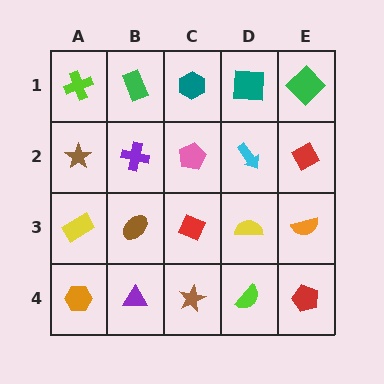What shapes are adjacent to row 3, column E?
A red diamond (row 2, column E), a red pentagon (row 4, column E), a yellow semicircle (row 3, column D).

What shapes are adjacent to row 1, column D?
A cyan arrow (row 2, column D), a teal hexagon (row 1, column C), a green diamond (row 1, column E).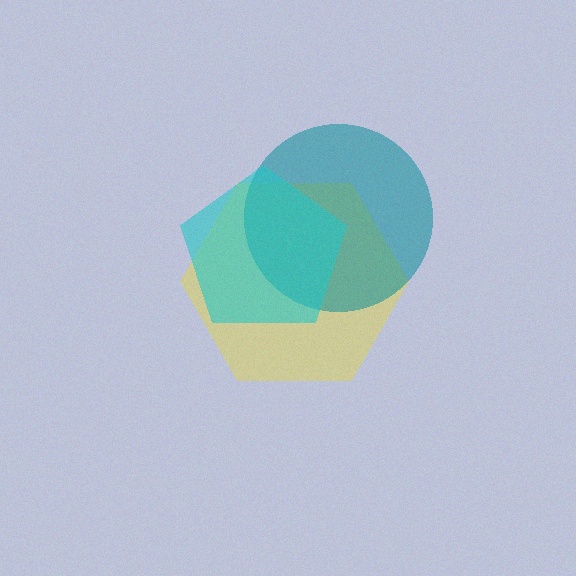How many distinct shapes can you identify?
There are 3 distinct shapes: a yellow hexagon, a teal circle, a cyan pentagon.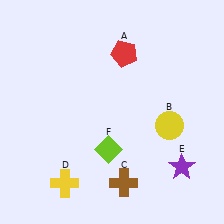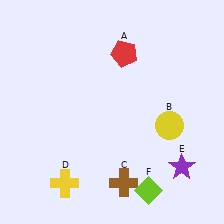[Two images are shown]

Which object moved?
The lime diamond (F) moved down.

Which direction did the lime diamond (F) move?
The lime diamond (F) moved down.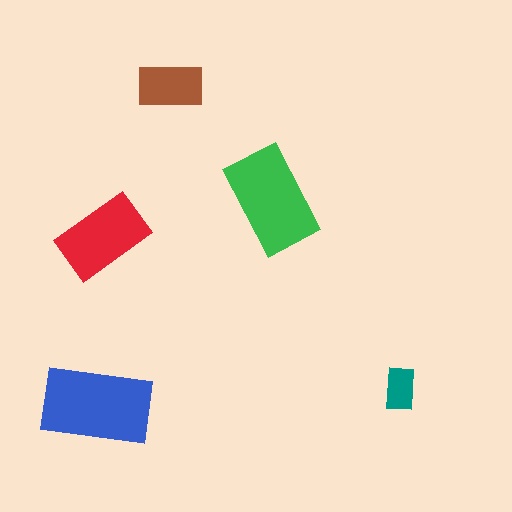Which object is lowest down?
The blue rectangle is bottommost.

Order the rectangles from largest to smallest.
the blue one, the green one, the red one, the brown one, the teal one.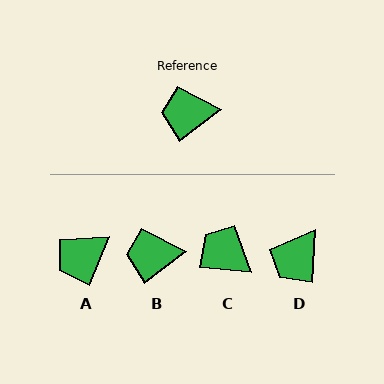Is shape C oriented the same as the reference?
No, it is off by about 43 degrees.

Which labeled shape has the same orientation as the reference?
B.